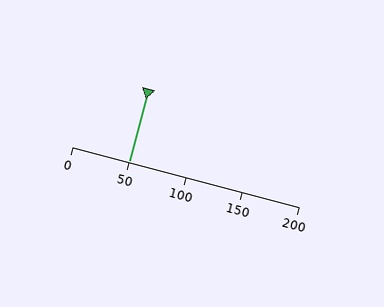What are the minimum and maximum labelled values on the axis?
The axis runs from 0 to 200.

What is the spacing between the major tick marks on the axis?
The major ticks are spaced 50 apart.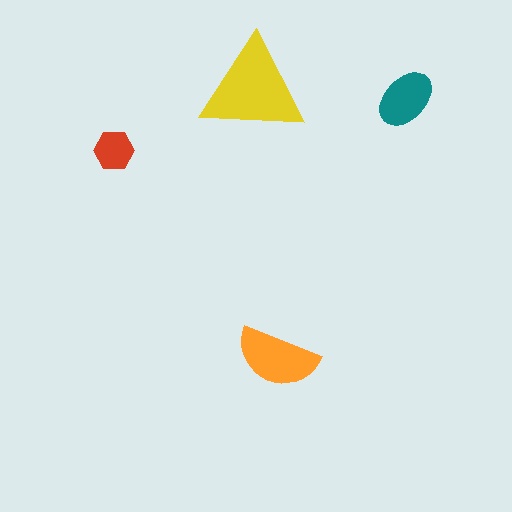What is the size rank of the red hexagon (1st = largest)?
4th.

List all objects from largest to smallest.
The yellow triangle, the orange semicircle, the teal ellipse, the red hexagon.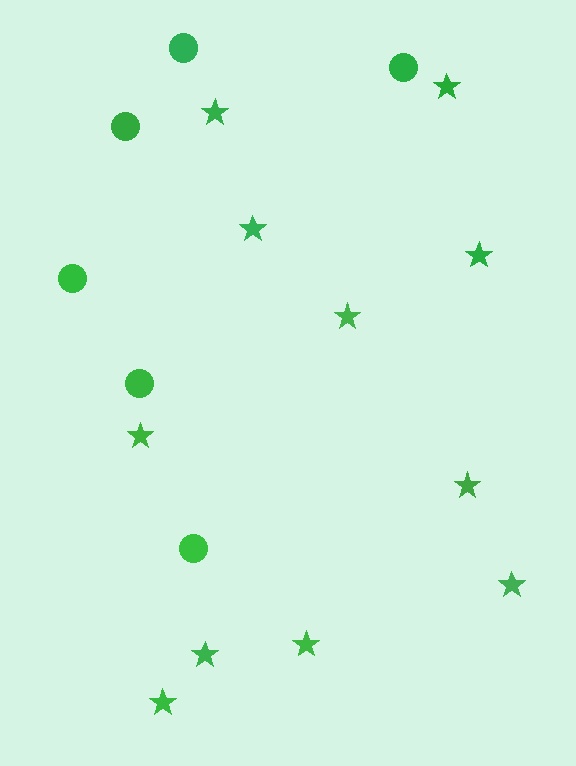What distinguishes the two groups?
There are 2 groups: one group of stars (11) and one group of circles (6).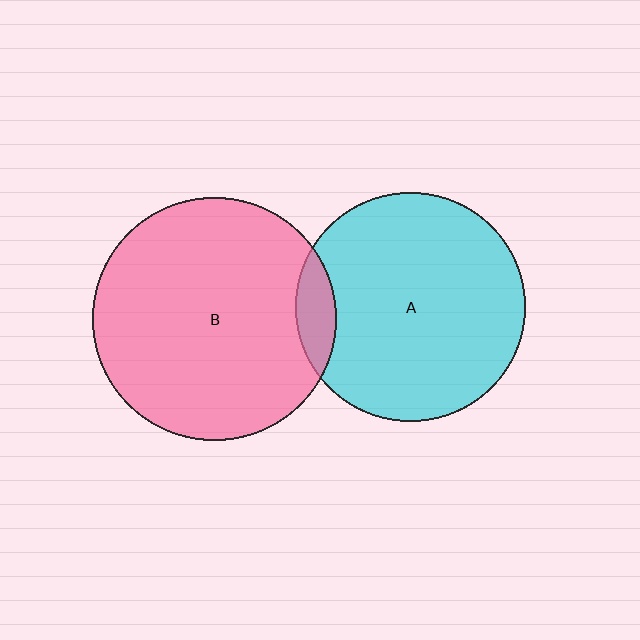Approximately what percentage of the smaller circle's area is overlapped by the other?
Approximately 10%.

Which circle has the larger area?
Circle B (pink).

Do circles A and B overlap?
Yes.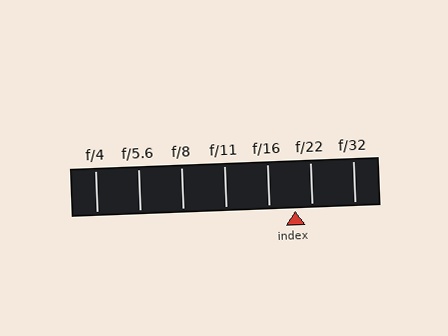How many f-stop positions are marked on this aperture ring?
There are 7 f-stop positions marked.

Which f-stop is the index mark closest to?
The index mark is closest to f/22.